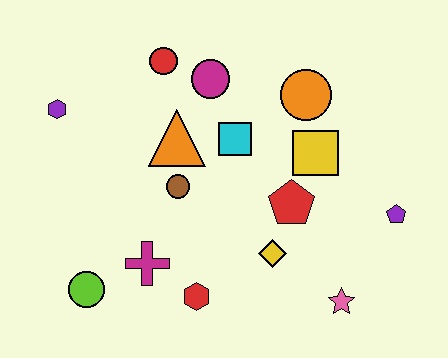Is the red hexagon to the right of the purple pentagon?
No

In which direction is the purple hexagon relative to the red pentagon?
The purple hexagon is to the left of the red pentagon.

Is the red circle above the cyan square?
Yes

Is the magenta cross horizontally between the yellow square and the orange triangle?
No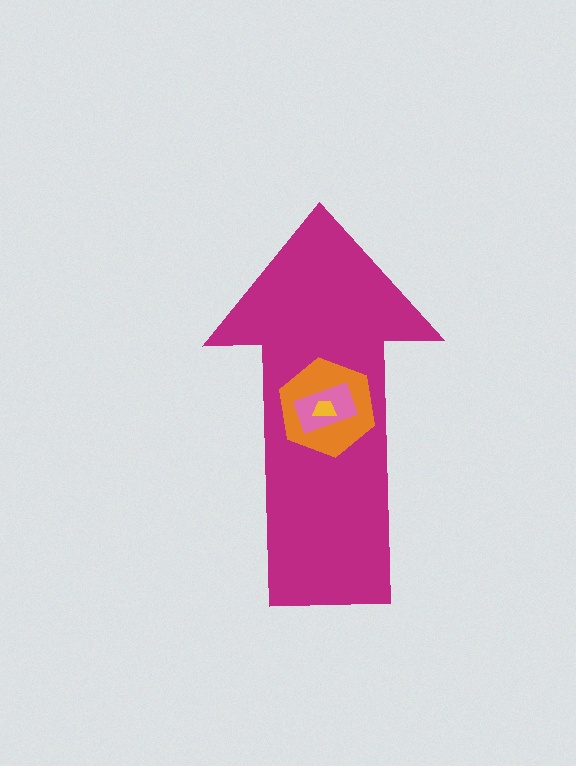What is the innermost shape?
The yellow trapezoid.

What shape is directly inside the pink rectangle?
The yellow trapezoid.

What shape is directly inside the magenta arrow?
The orange hexagon.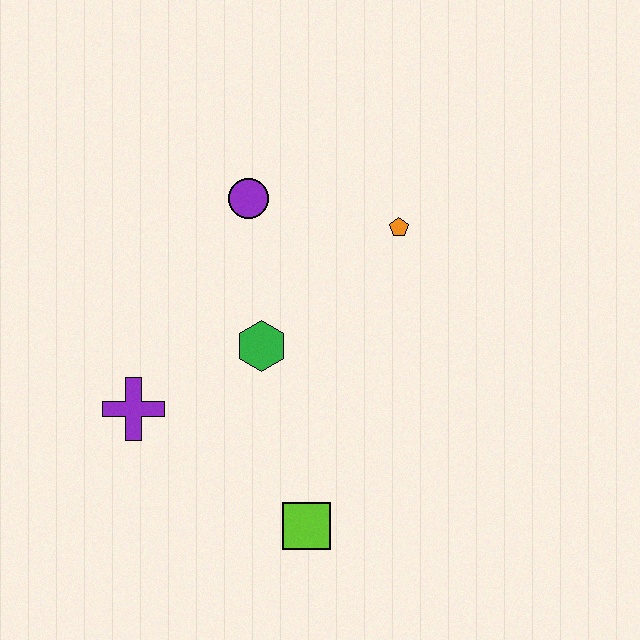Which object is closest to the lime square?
The green hexagon is closest to the lime square.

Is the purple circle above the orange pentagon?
Yes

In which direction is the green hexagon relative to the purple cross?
The green hexagon is to the right of the purple cross.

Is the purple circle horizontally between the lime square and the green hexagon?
No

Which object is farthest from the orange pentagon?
The purple cross is farthest from the orange pentagon.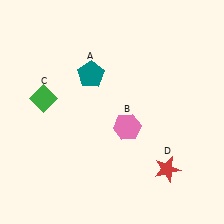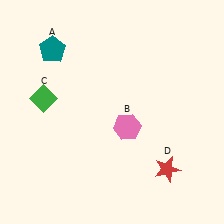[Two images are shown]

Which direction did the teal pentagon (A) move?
The teal pentagon (A) moved left.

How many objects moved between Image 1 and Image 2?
1 object moved between the two images.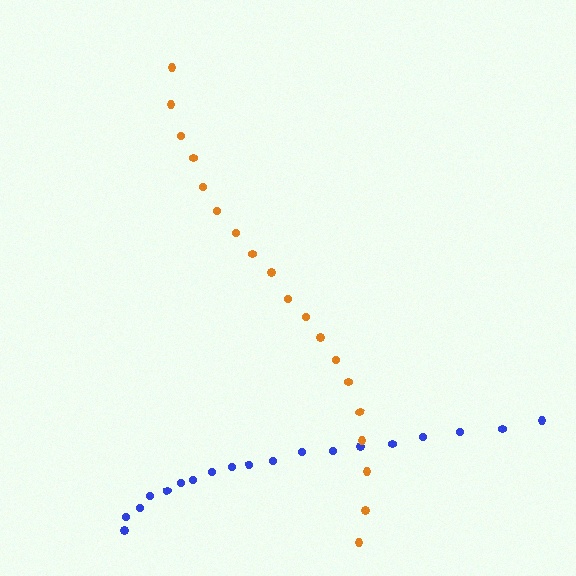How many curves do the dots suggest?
There are 2 distinct paths.